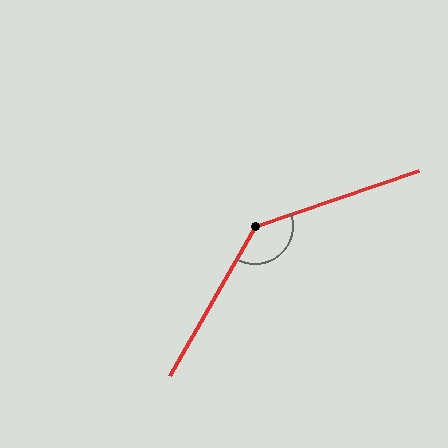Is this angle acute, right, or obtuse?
It is obtuse.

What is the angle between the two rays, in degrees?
Approximately 138 degrees.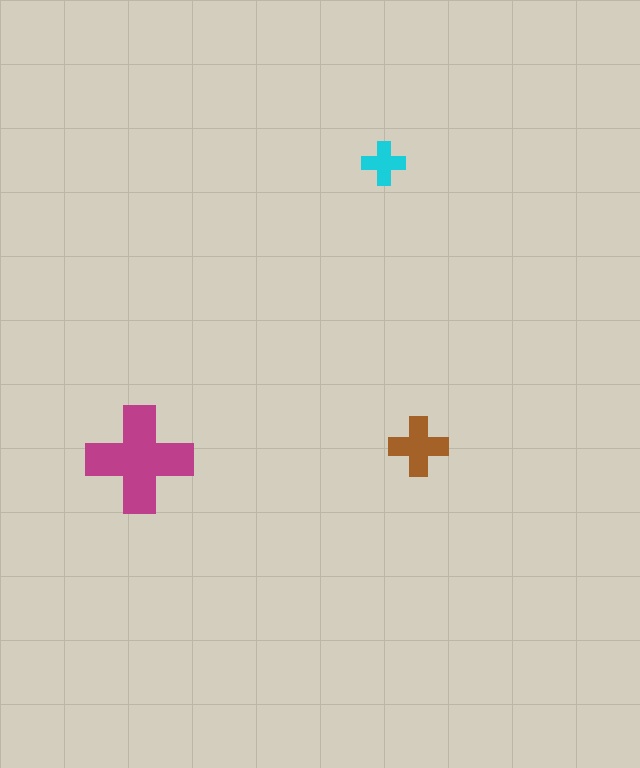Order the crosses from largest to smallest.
the magenta one, the brown one, the cyan one.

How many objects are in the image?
There are 3 objects in the image.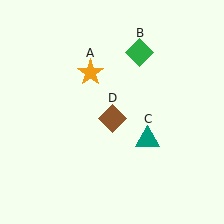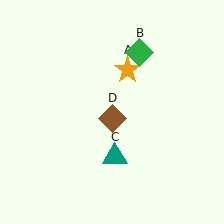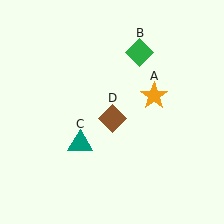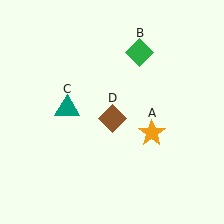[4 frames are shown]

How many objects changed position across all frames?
2 objects changed position: orange star (object A), teal triangle (object C).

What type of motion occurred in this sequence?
The orange star (object A), teal triangle (object C) rotated clockwise around the center of the scene.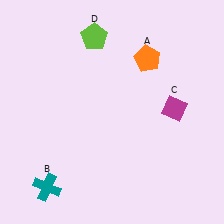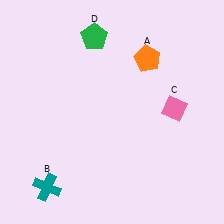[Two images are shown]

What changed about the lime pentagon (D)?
In Image 1, D is lime. In Image 2, it changed to green.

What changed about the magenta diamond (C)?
In Image 1, C is magenta. In Image 2, it changed to pink.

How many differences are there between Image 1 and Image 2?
There are 2 differences between the two images.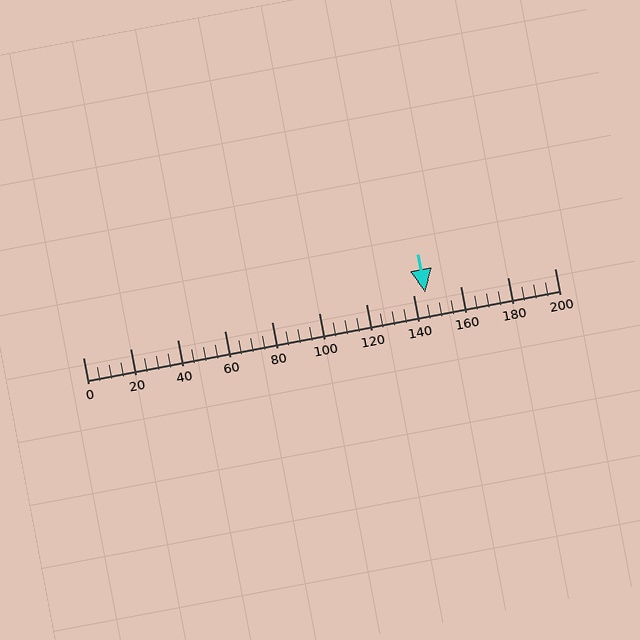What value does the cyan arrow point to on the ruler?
The cyan arrow points to approximately 145.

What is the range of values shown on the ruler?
The ruler shows values from 0 to 200.